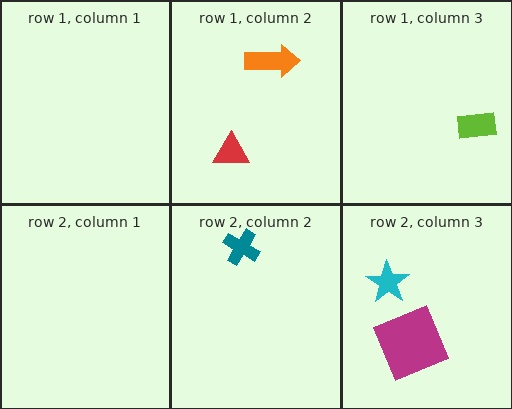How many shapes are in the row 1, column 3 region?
1.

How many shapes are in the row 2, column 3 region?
2.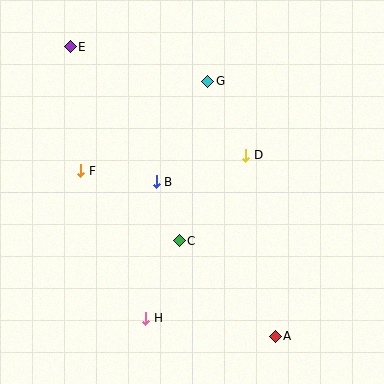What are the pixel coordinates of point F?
Point F is at (81, 171).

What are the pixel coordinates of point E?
Point E is at (70, 47).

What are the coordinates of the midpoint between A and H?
The midpoint between A and H is at (210, 327).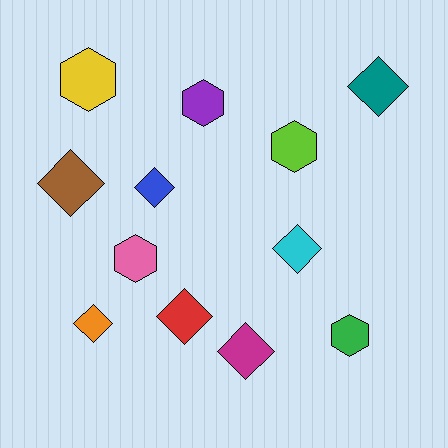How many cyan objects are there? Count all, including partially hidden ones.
There is 1 cyan object.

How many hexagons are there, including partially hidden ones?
There are 5 hexagons.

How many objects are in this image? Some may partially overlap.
There are 12 objects.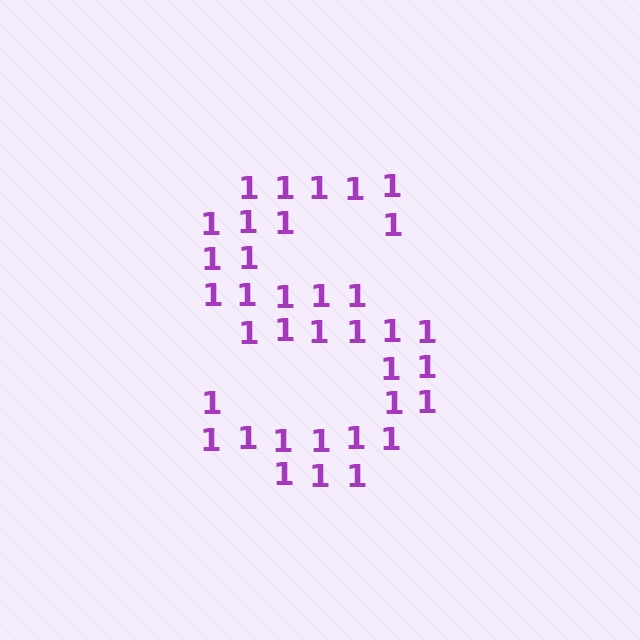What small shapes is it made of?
It is made of small digit 1's.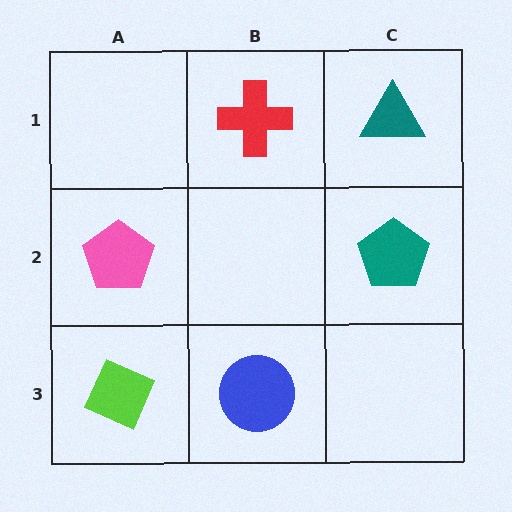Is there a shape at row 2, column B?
No, that cell is empty.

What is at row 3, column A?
A lime diamond.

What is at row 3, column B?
A blue circle.